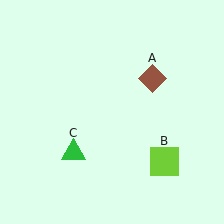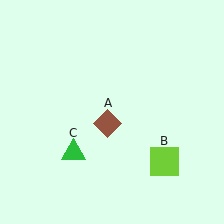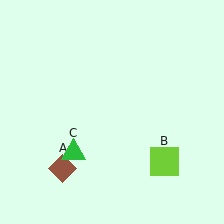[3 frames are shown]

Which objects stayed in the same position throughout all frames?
Lime square (object B) and green triangle (object C) remained stationary.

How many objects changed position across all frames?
1 object changed position: brown diamond (object A).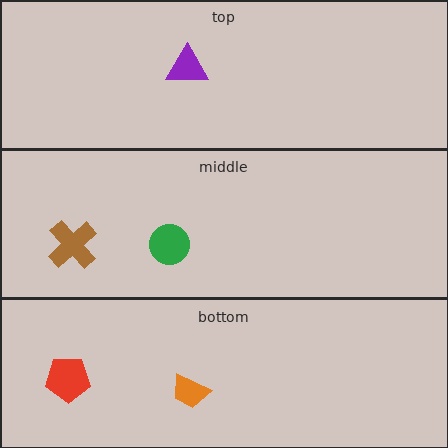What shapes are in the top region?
The purple triangle.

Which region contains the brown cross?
The middle region.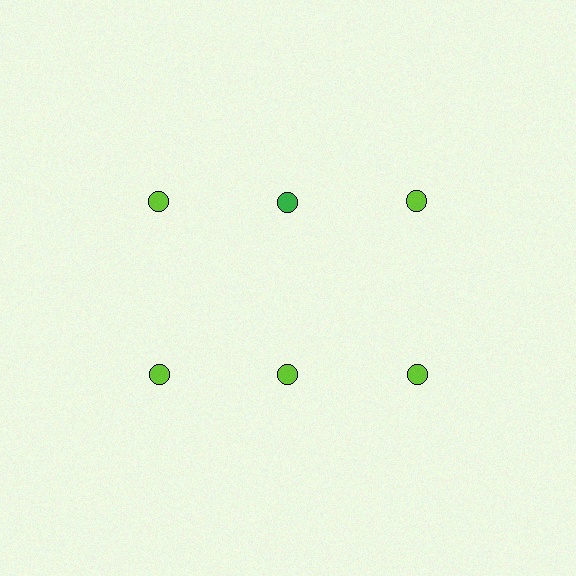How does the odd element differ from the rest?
It has a different color: green instead of lime.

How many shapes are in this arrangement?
There are 6 shapes arranged in a grid pattern.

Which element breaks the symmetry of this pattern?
The green circle in the top row, second from left column breaks the symmetry. All other shapes are lime circles.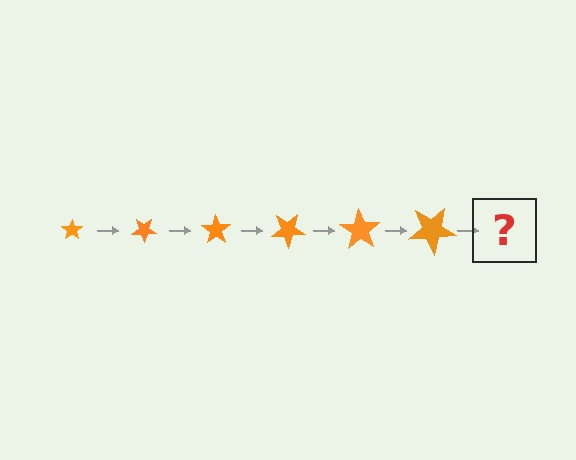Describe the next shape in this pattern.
It should be a star, larger than the previous one and rotated 210 degrees from the start.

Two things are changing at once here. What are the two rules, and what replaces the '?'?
The two rules are that the star grows larger each step and it rotates 35 degrees each step. The '?' should be a star, larger than the previous one and rotated 210 degrees from the start.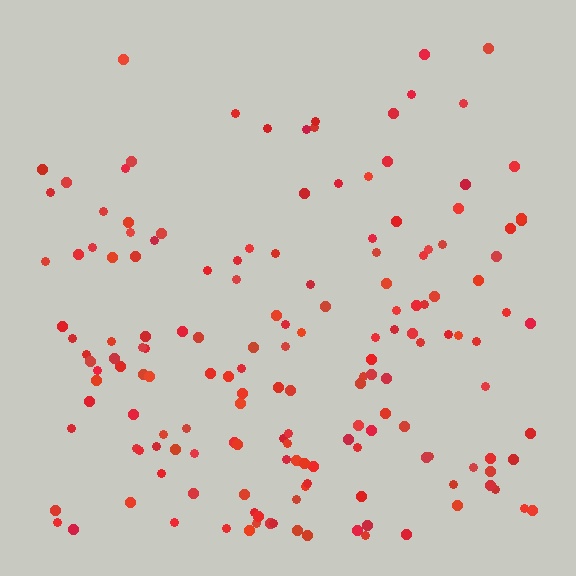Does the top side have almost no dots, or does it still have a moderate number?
Still a moderate number, just noticeably fewer than the bottom.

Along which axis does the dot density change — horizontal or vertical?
Vertical.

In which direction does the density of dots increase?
From top to bottom, with the bottom side densest.